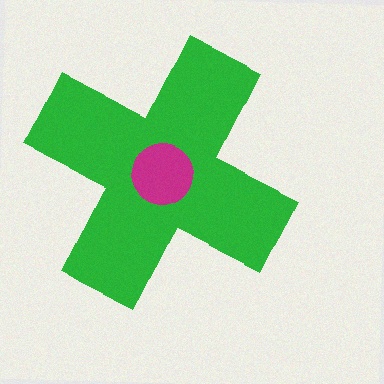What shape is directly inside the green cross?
The magenta circle.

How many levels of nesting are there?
2.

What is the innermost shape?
The magenta circle.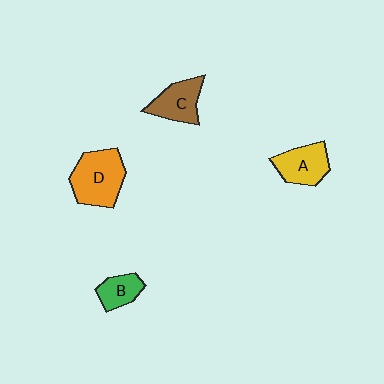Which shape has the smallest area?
Shape B (green).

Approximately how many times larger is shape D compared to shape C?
Approximately 1.4 times.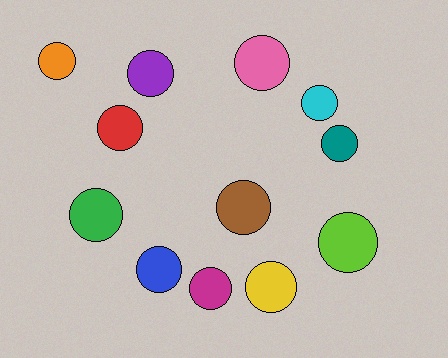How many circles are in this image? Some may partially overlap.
There are 12 circles.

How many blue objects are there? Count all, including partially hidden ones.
There is 1 blue object.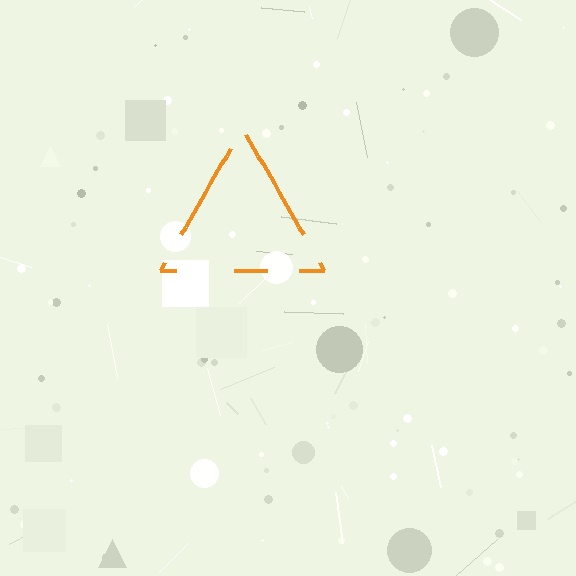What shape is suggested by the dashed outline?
The dashed outline suggests a triangle.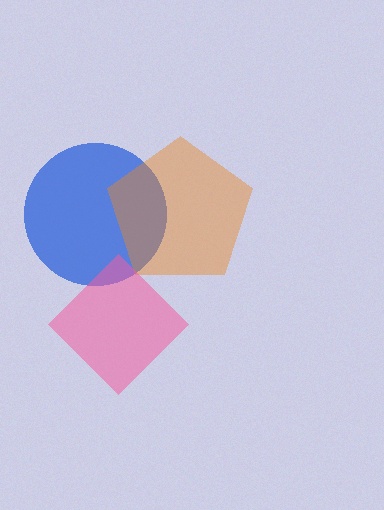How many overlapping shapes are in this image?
There are 3 overlapping shapes in the image.